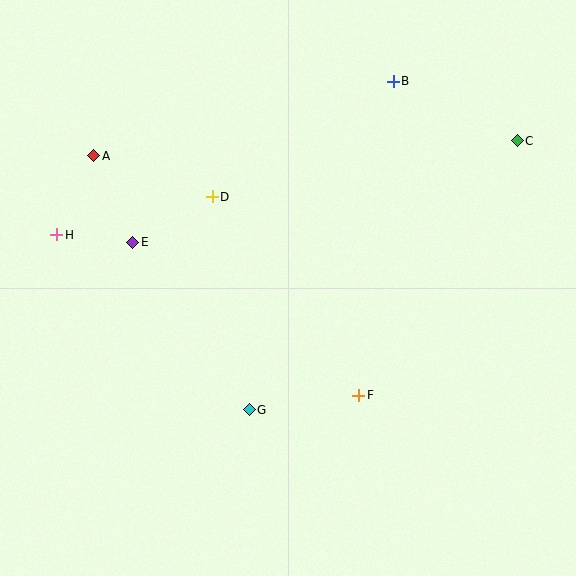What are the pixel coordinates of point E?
Point E is at (133, 242).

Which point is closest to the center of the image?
Point D at (212, 197) is closest to the center.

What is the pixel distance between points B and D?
The distance between B and D is 215 pixels.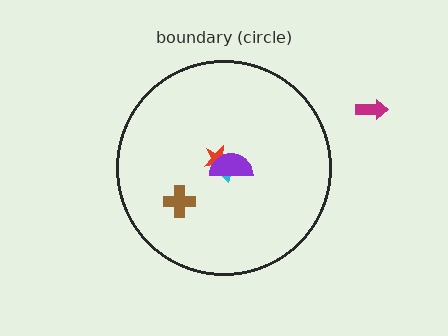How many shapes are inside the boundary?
4 inside, 1 outside.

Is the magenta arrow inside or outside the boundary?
Outside.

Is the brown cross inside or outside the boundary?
Inside.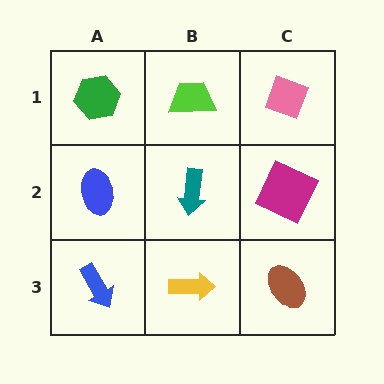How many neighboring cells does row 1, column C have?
2.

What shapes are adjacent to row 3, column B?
A teal arrow (row 2, column B), a blue arrow (row 3, column A), a brown ellipse (row 3, column C).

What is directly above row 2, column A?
A green hexagon.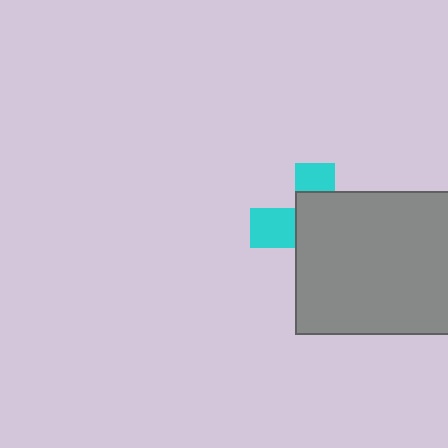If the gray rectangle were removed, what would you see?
You would see the complete cyan cross.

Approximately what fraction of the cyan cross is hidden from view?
Roughly 66% of the cyan cross is hidden behind the gray rectangle.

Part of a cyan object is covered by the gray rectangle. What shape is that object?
It is a cross.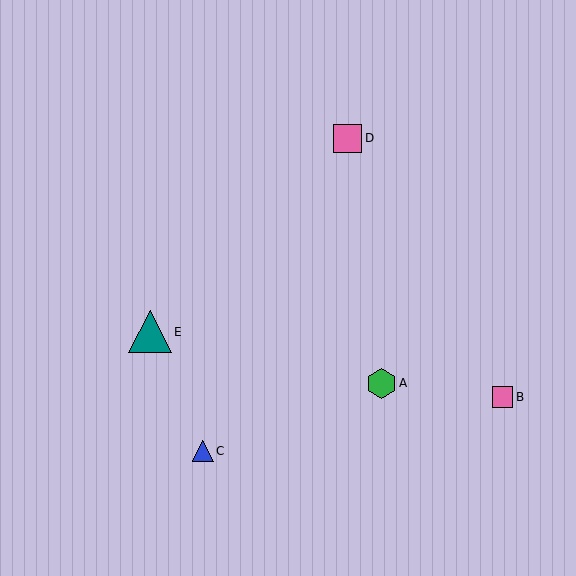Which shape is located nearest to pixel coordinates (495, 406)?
The pink square (labeled B) at (503, 397) is nearest to that location.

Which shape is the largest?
The teal triangle (labeled E) is the largest.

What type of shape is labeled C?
Shape C is a blue triangle.